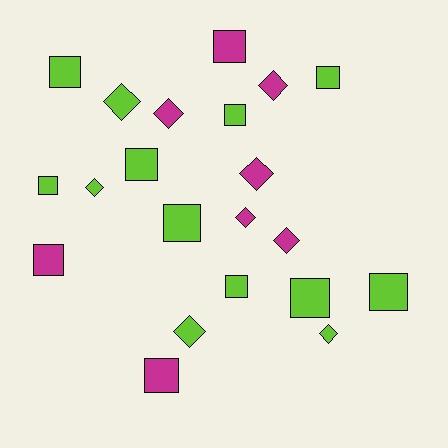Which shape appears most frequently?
Square, with 12 objects.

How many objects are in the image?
There are 21 objects.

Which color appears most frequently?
Lime, with 13 objects.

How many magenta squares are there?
There are 3 magenta squares.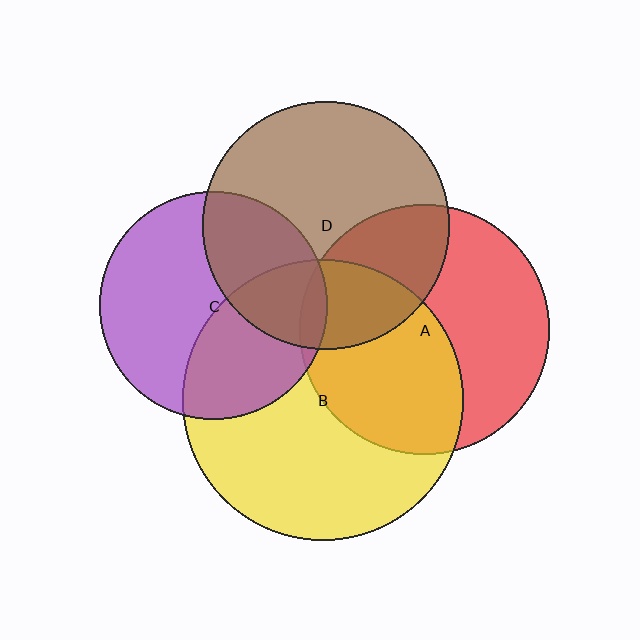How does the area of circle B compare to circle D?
Approximately 1.3 times.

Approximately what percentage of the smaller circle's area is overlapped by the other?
Approximately 30%.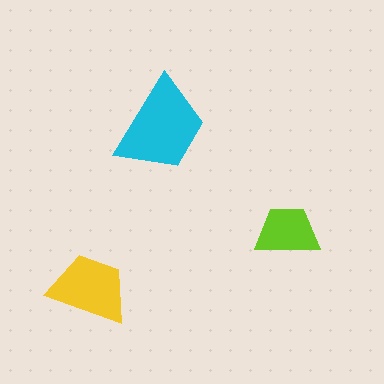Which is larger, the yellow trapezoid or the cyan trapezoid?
The cyan one.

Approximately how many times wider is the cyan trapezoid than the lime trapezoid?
About 1.5 times wider.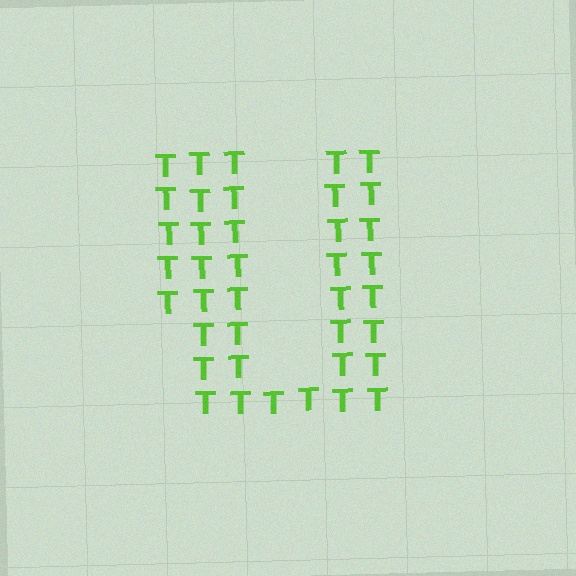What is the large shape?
The large shape is the letter U.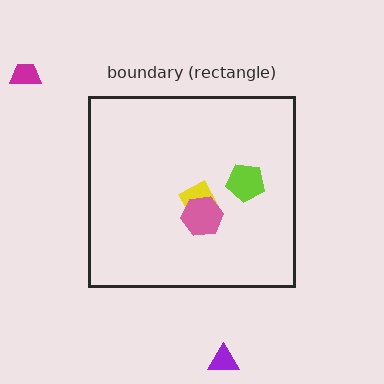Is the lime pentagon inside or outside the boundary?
Inside.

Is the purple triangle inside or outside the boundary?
Outside.